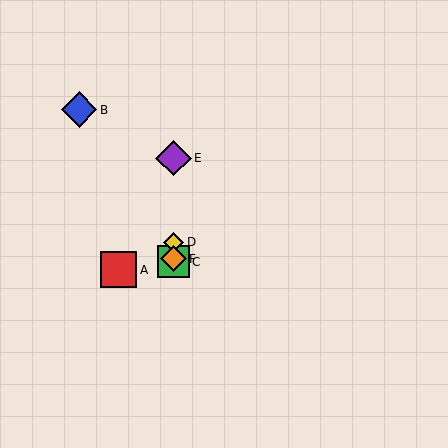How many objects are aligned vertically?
4 objects (C, D, E, F) are aligned vertically.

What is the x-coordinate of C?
Object C is at x≈173.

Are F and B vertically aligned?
No, F is at x≈173 and B is at x≈79.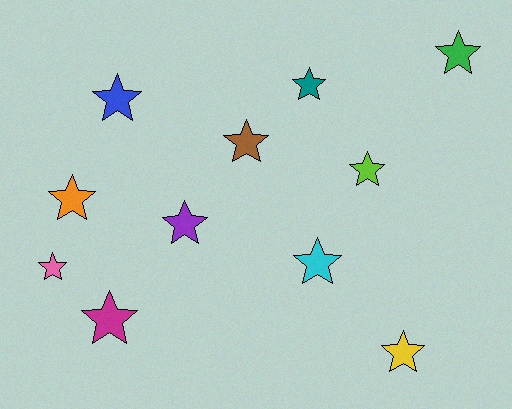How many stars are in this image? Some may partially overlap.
There are 11 stars.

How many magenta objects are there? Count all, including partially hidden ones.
There is 1 magenta object.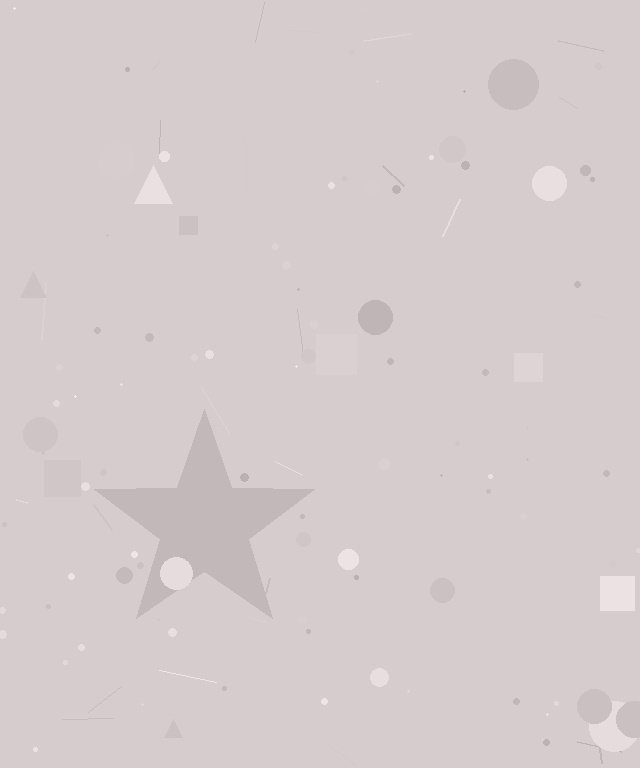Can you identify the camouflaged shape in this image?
The camouflaged shape is a star.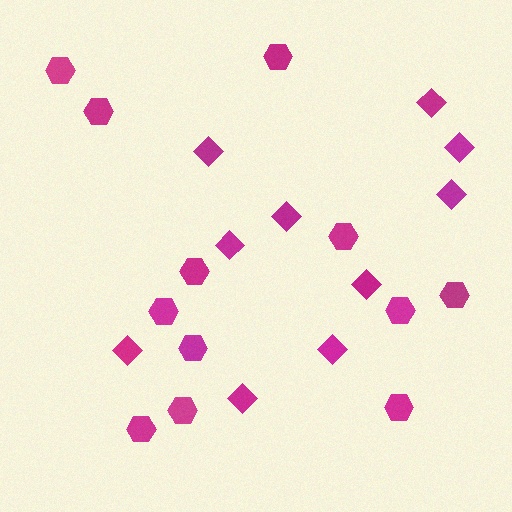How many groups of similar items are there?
There are 2 groups: one group of hexagons (12) and one group of diamonds (10).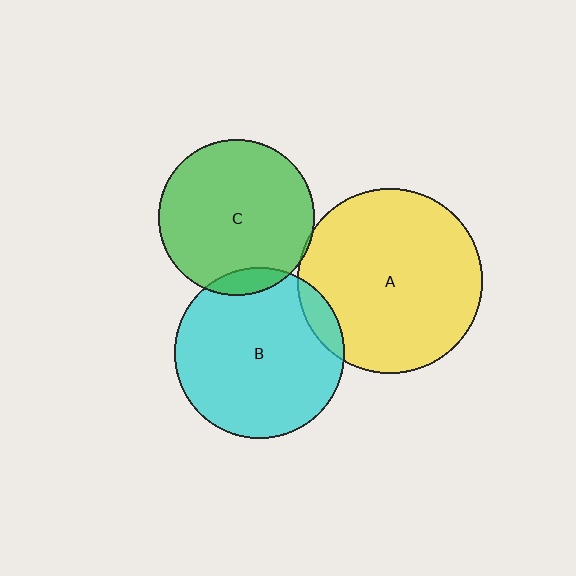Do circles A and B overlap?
Yes.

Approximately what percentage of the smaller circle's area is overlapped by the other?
Approximately 10%.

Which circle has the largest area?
Circle A (yellow).